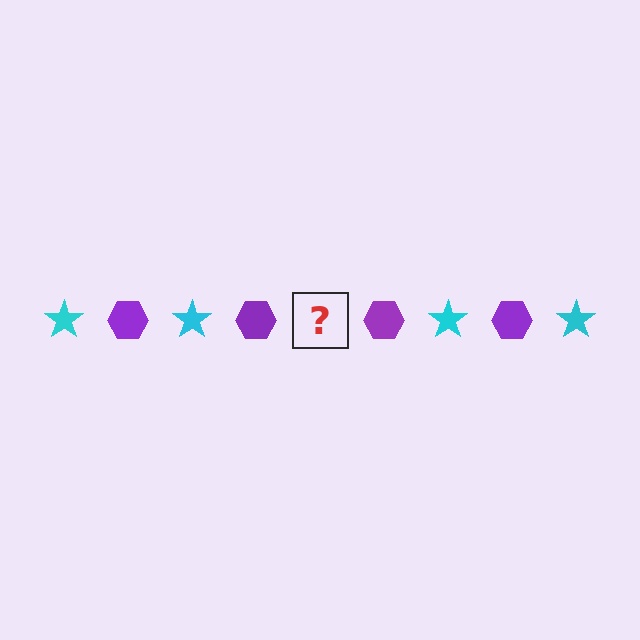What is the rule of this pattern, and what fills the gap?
The rule is that the pattern alternates between cyan star and purple hexagon. The gap should be filled with a cyan star.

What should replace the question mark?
The question mark should be replaced with a cyan star.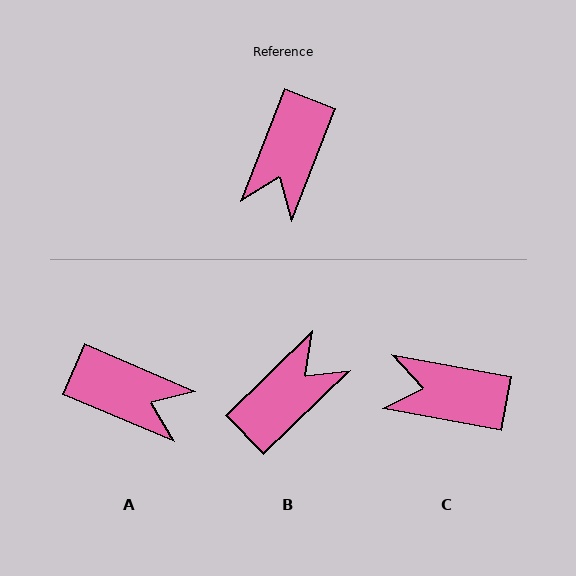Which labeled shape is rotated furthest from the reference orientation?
B, about 156 degrees away.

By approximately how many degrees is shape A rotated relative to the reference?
Approximately 89 degrees counter-clockwise.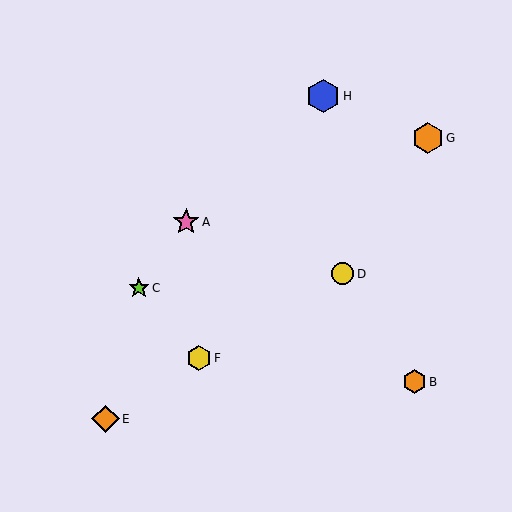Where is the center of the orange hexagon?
The center of the orange hexagon is at (414, 382).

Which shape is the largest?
The blue hexagon (labeled H) is the largest.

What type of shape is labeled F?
Shape F is a yellow hexagon.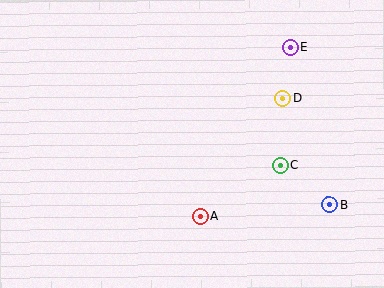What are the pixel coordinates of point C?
Point C is at (281, 165).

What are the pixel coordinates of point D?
Point D is at (283, 98).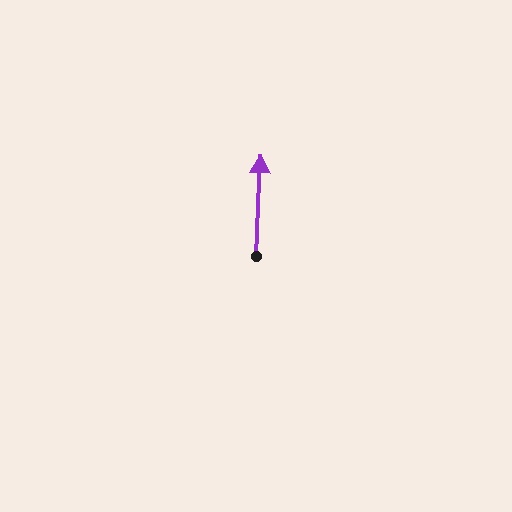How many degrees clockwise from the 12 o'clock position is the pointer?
Approximately 3 degrees.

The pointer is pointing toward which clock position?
Roughly 12 o'clock.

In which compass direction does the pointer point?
North.